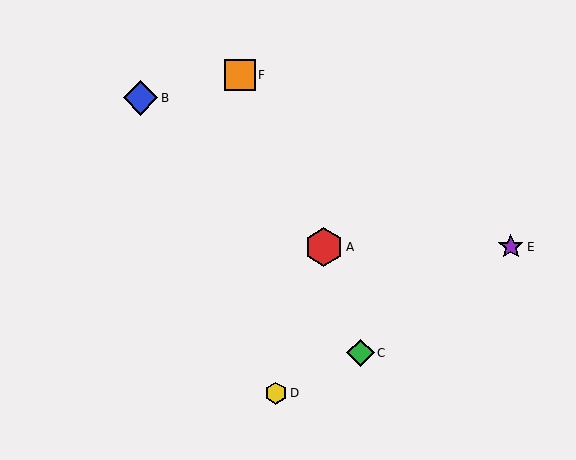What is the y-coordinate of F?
Object F is at y≈75.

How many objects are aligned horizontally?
2 objects (A, E) are aligned horizontally.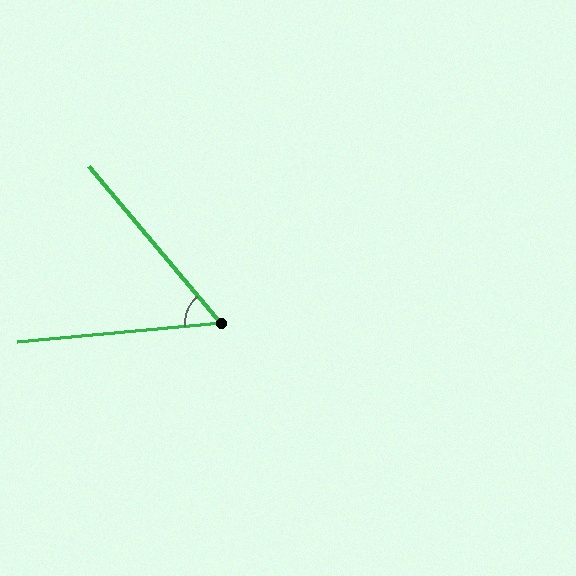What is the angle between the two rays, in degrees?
Approximately 55 degrees.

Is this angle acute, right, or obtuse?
It is acute.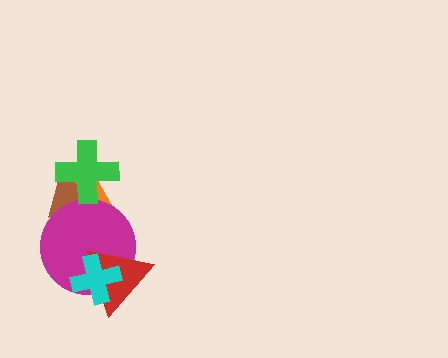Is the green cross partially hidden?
No, no other shape covers it.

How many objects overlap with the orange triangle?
3 objects overlap with the orange triangle.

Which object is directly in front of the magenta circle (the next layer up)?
The red triangle is directly in front of the magenta circle.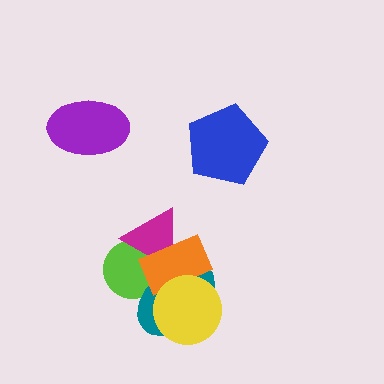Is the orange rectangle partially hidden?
Yes, it is partially covered by another shape.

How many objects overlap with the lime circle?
3 objects overlap with the lime circle.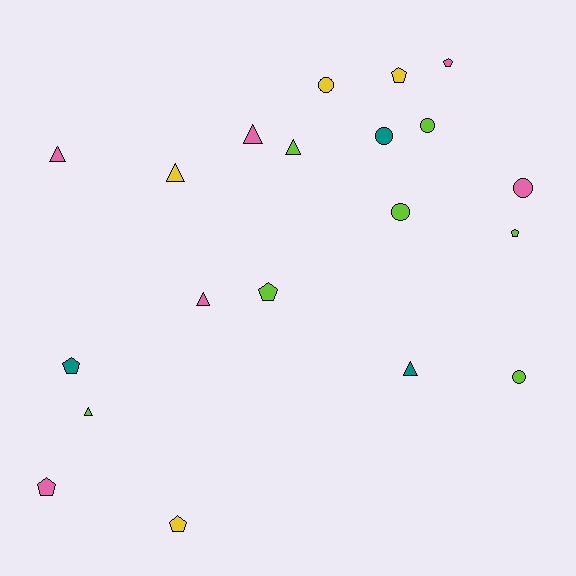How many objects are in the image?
There are 20 objects.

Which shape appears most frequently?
Triangle, with 7 objects.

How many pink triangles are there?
There are 3 pink triangles.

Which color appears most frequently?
Lime, with 7 objects.